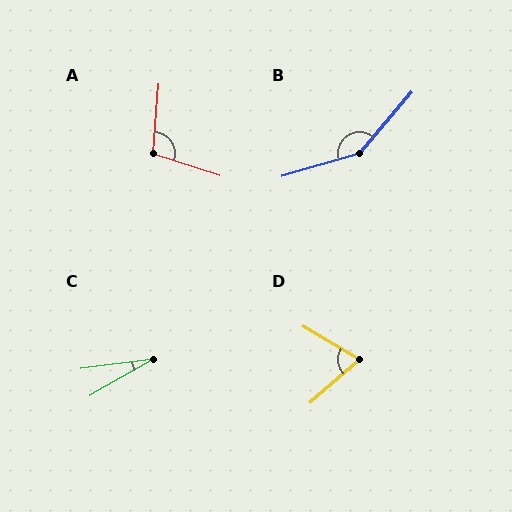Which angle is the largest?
B, at approximately 146 degrees.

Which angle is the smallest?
C, at approximately 22 degrees.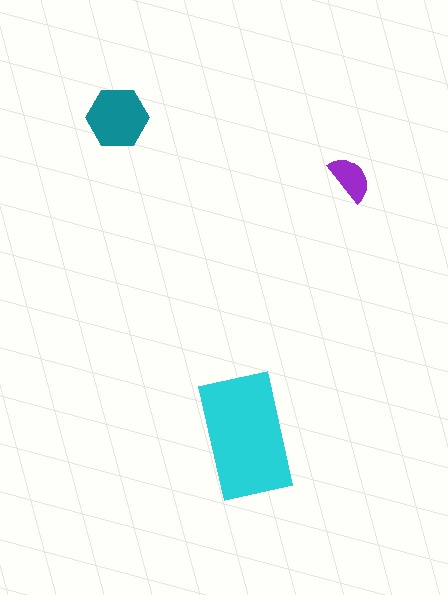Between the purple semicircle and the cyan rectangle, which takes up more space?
The cyan rectangle.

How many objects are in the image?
There are 3 objects in the image.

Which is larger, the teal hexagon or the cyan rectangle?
The cyan rectangle.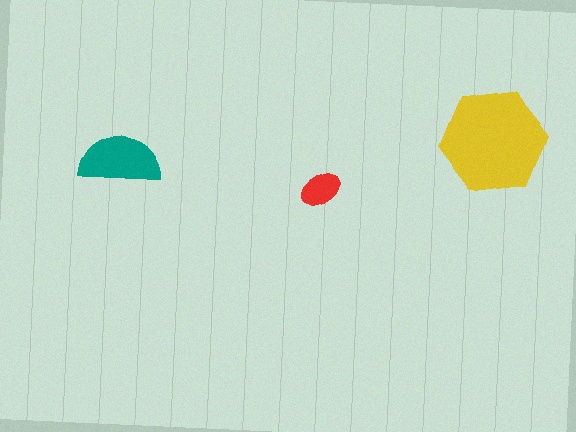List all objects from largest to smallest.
The yellow hexagon, the teal semicircle, the red ellipse.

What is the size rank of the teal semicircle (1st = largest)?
2nd.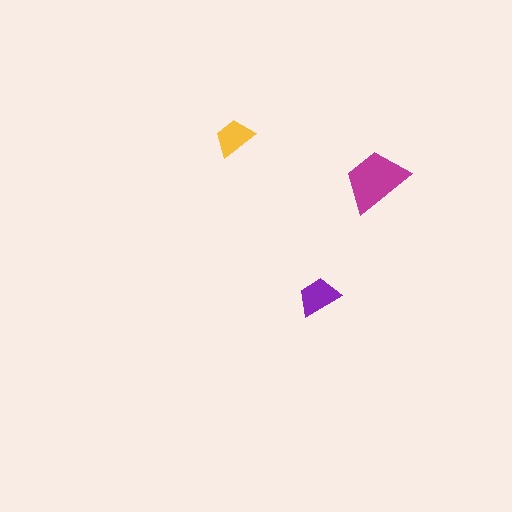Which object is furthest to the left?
The yellow trapezoid is leftmost.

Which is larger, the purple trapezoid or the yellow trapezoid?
The purple one.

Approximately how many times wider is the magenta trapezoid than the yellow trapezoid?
About 1.5 times wider.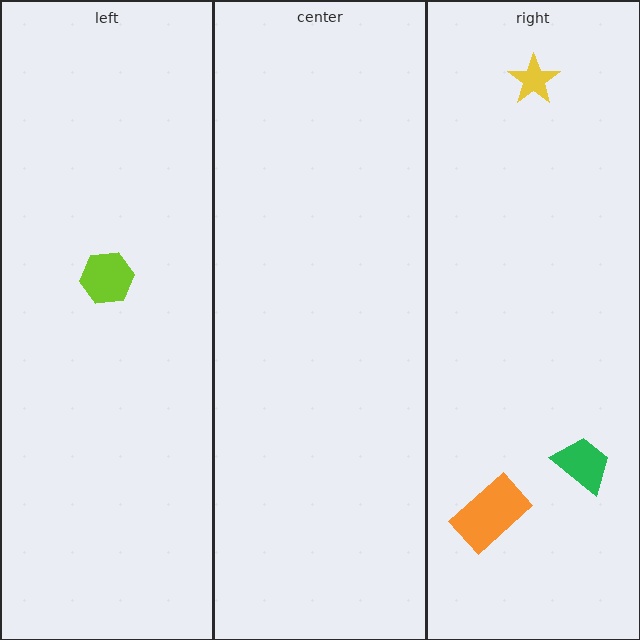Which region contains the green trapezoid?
The right region.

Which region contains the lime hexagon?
The left region.